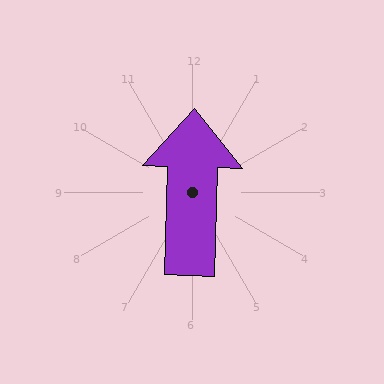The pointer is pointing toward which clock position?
Roughly 12 o'clock.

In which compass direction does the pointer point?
North.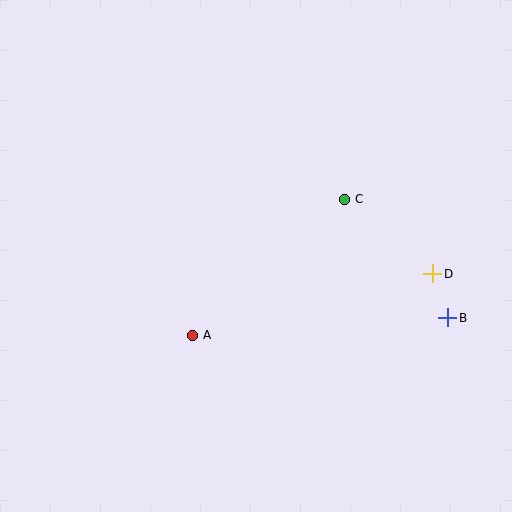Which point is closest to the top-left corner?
Point A is closest to the top-left corner.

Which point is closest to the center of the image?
Point A at (192, 335) is closest to the center.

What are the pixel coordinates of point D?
Point D is at (433, 274).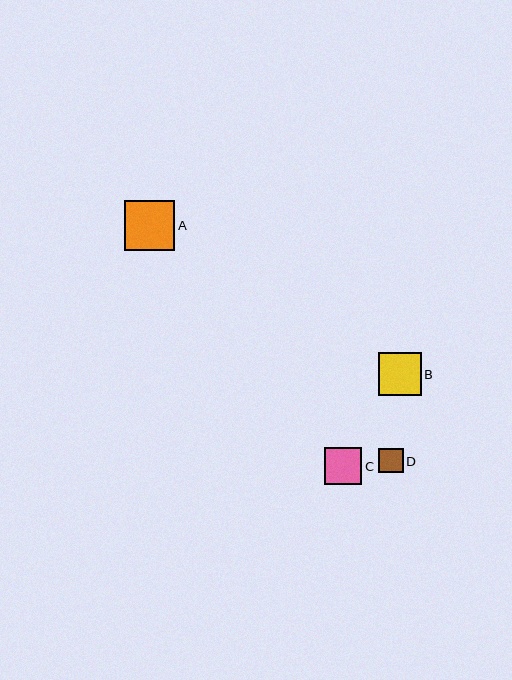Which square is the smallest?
Square D is the smallest with a size of approximately 24 pixels.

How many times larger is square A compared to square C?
Square A is approximately 1.3 times the size of square C.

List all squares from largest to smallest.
From largest to smallest: A, B, C, D.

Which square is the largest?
Square A is the largest with a size of approximately 50 pixels.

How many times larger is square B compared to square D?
Square B is approximately 1.8 times the size of square D.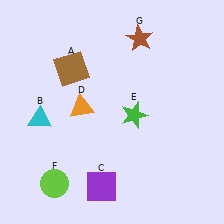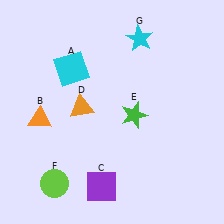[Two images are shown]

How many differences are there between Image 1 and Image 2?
There are 3 differences between the two images.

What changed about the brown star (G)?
In Image 1, G is brown. In Image 2, it changed to cyan.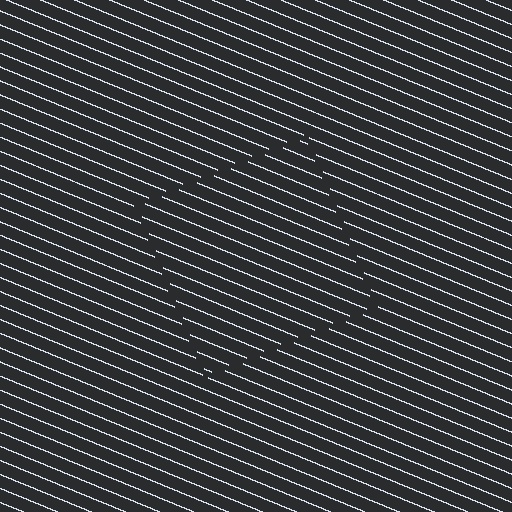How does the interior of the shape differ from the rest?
The interior of the shape contains the same grating, shifted by half a period — the contour is defined by the phase discontinuity where line-ends from the inner and outer gratings abut.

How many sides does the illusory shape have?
4 sides — the line-ends trace a square.